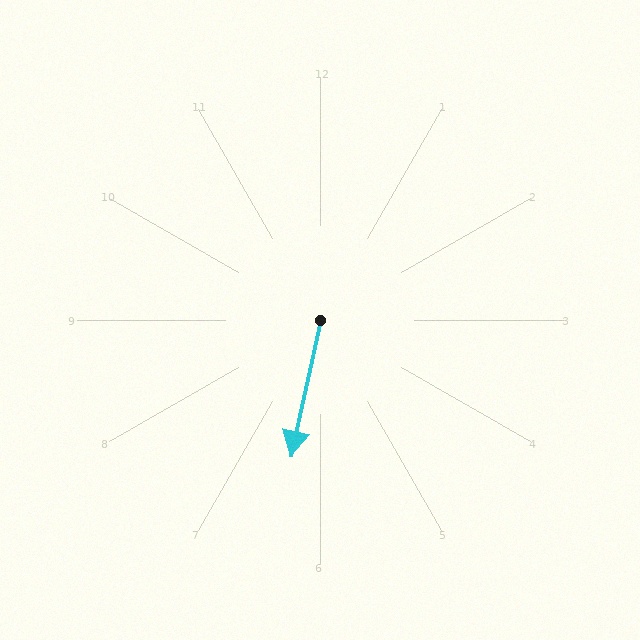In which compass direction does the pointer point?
South.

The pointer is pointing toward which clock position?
Roughly 6 o'clock.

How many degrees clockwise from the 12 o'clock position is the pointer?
Approximately 192 degrees.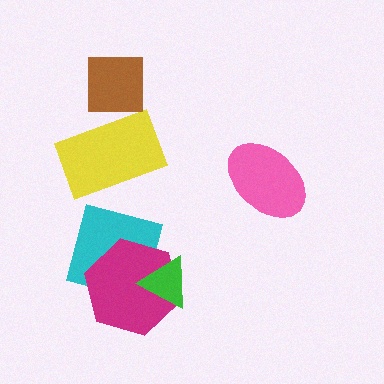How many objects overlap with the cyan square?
2 objects overlap with the cyan square.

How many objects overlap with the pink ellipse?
0 objects overlap with the pink ellipse.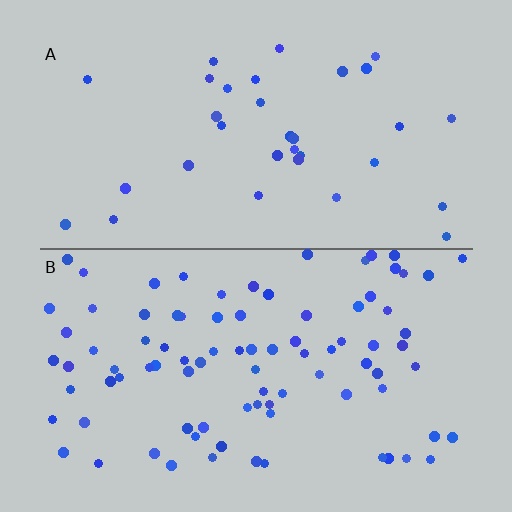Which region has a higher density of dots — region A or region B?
B (the bottom).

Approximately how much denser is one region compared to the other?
Approximately 2.7× — region B over region A.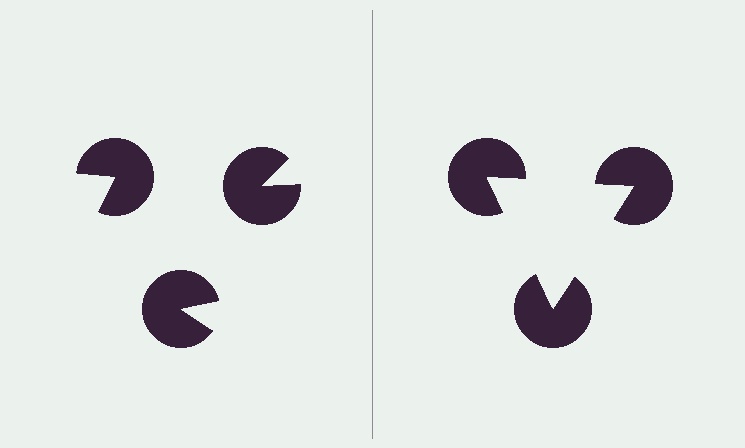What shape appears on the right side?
An illusory triangle.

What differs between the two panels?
The pac-man discs are positioned identically on both sides; only the wedge orientations differ. On the right they align to a triangle; on the left they are misaligned.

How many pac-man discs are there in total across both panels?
6 — 3 on each side.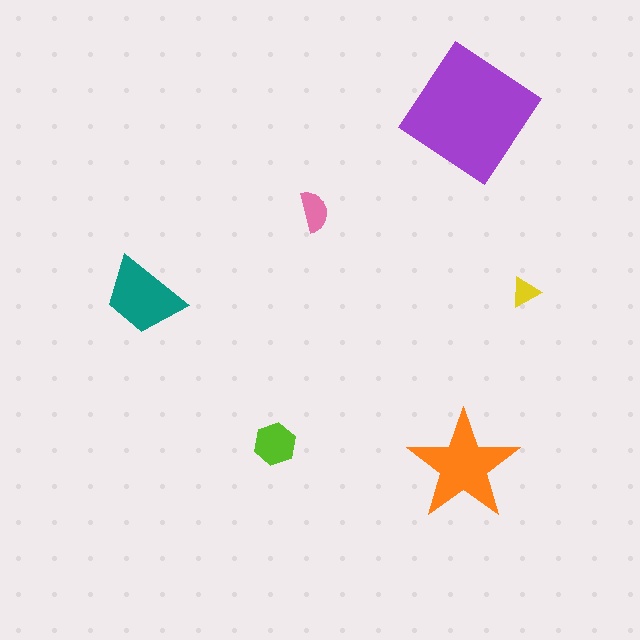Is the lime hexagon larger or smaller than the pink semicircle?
Larger.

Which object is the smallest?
The yellow triangle.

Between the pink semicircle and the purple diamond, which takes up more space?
The purple diamond.